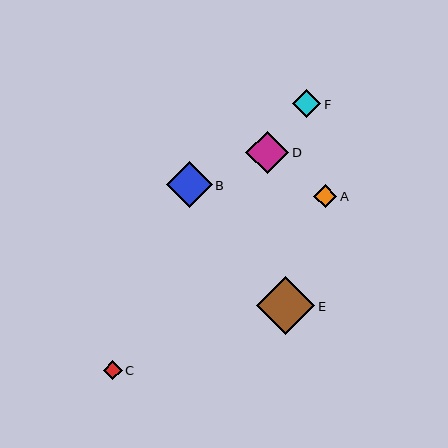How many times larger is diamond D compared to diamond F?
Diamond D is approximately 1.5 times the size of diamond F.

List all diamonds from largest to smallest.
From largest to smallest: E, B, D, F, A, C.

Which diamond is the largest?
Diamond E is the largest with a size of approximately 58 pixels.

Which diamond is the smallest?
Diamond C is the smallest with a size of approximately 19 pixels.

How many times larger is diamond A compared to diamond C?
Diamond A is approximately 1.3 times the size of diamond C.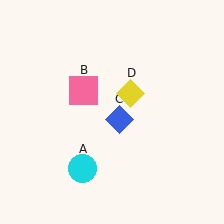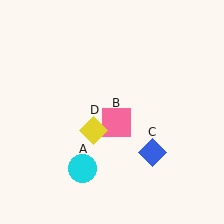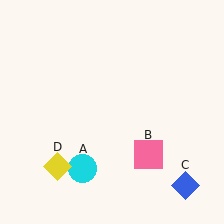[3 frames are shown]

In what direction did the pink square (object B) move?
The pink square (object B) moved down and to the right.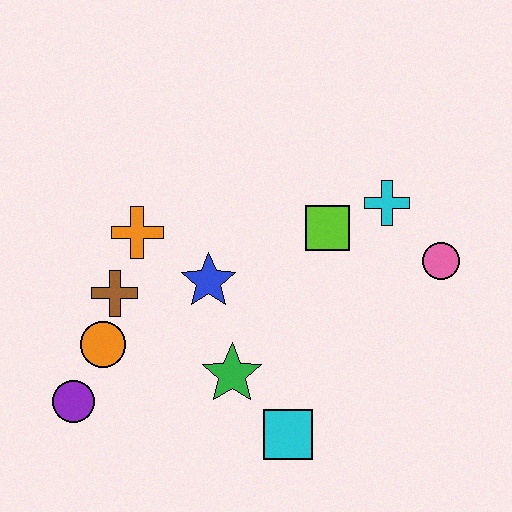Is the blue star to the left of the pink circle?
Yes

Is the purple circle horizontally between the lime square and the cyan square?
No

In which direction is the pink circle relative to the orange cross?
The pink circle is to the right of the orange cross.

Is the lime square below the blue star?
No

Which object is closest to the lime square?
The cyan cross is closest to the lime square.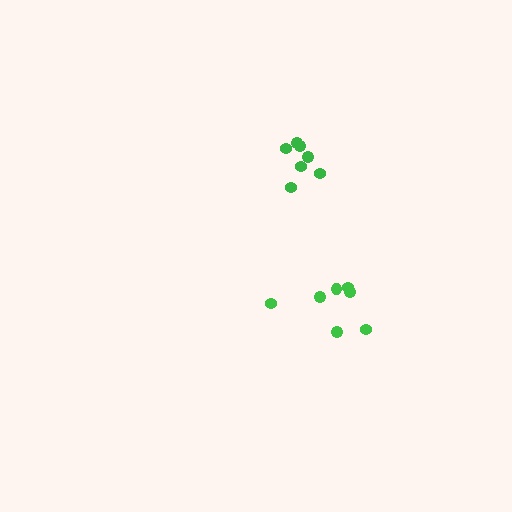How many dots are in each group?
Group 1: 7 dots, Group 2: 7 dots (14 total).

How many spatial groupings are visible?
There are 2 spatial groupings.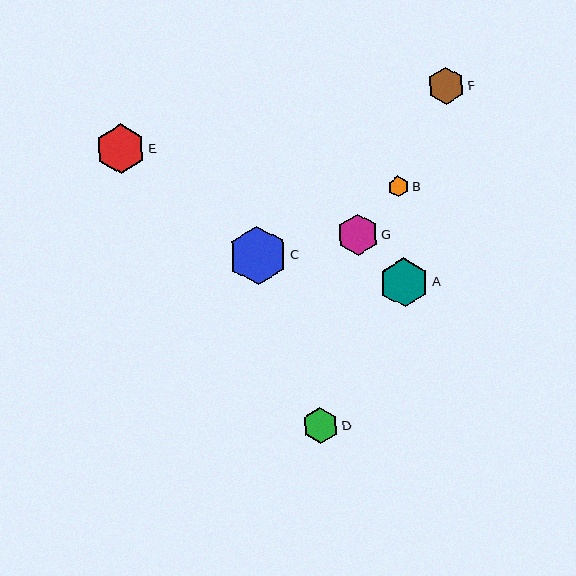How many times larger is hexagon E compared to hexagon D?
Hexagon E is approximately 1.4 times the size of hexagon D.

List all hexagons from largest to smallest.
From largest to smallest: C, E, A, G, F, D, B.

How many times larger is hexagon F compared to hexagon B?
Hexagon F is approximately 1.8 times the size of hexagon B.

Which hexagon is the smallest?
Hexagon B is the smallest with a size of approximately 21 pixels.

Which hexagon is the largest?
Hexagon C is the largest with a size of approximately 59 pixels.